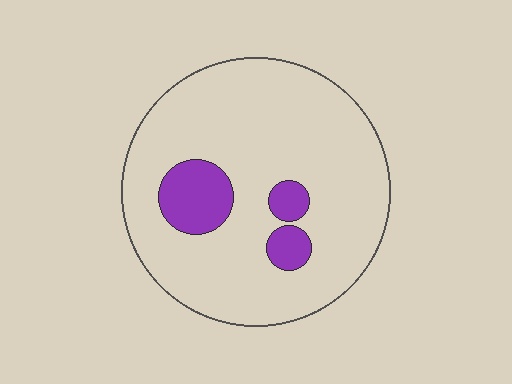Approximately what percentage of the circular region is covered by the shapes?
Approximately 15%.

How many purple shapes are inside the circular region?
3.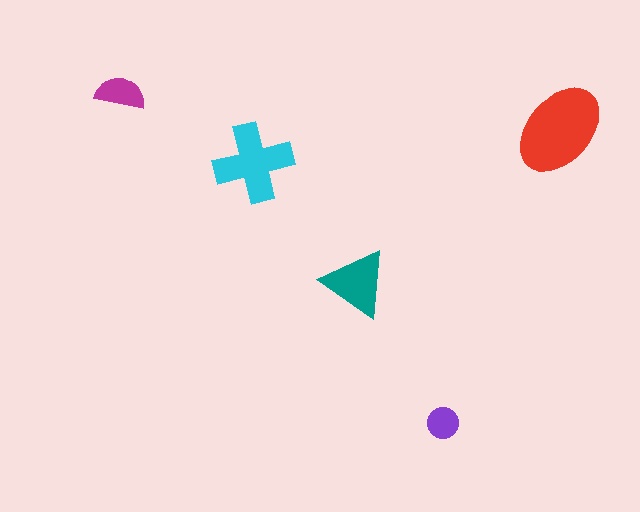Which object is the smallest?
The purple circle.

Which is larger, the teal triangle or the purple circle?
The teal triangle.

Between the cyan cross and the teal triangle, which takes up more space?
The cyan cross.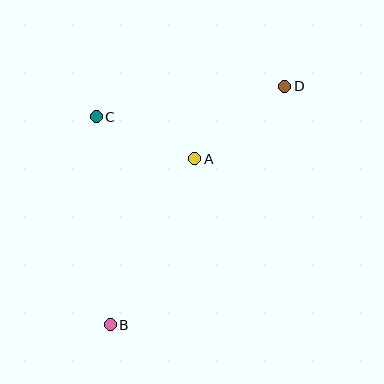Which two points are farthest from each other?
Points B and D are farthest from each other.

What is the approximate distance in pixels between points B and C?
The distance between B and C is approximately 209 pixels.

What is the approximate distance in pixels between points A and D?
The distance between A and D is approximately 116 pixels.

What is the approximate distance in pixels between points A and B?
The distance between A and B is approximately 187 pixels.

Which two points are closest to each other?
Points A and C are closest to each other.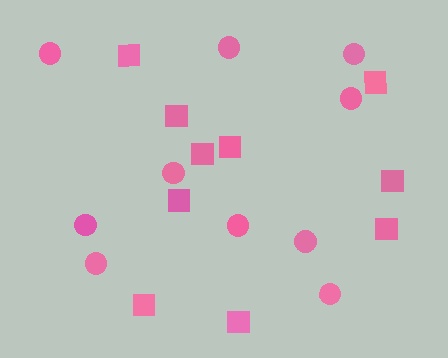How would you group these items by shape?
There are 2 groups: one group of squares (10) and one group of circles (10).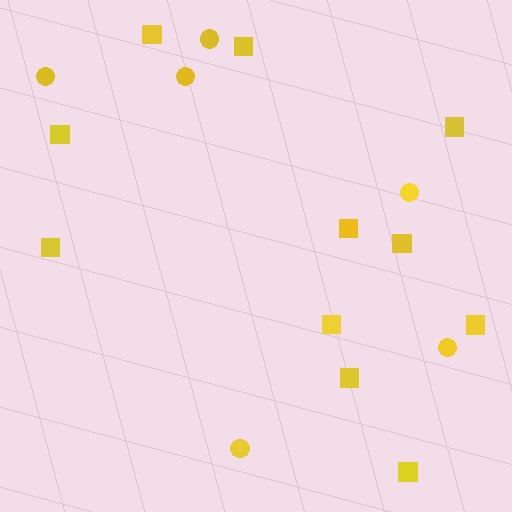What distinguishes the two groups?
There are 2 groups: one group of circles (6) and one group of squares (11).